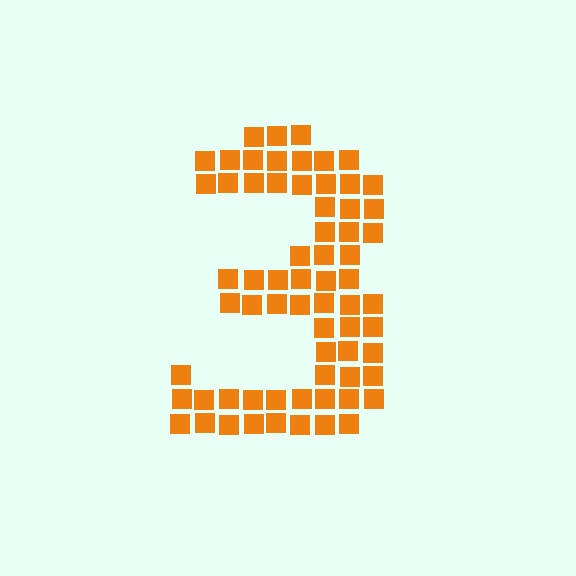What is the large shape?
The large shape is the digit 3.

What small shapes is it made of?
It is made of small squares.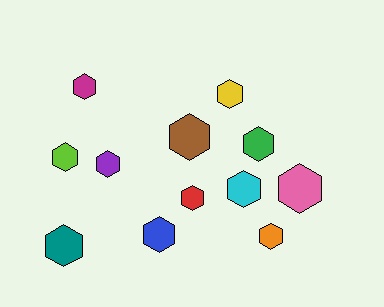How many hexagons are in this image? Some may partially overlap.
There are 12 hexagons.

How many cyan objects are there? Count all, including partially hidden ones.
There is 1 cyan object.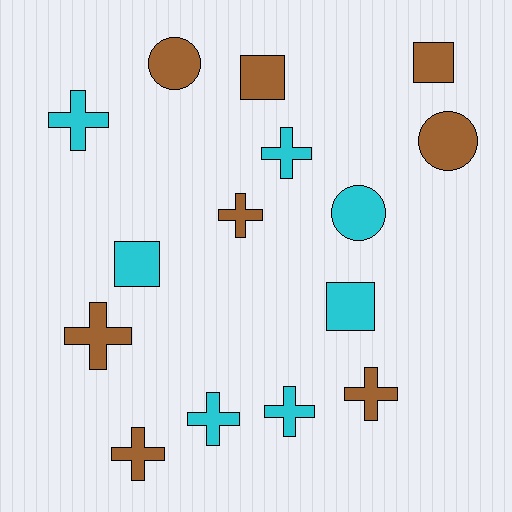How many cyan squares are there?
There are 2 cyan squares.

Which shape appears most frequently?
Cross, with 8 objects.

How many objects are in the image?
There are 15 objects.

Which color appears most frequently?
Brown, with 8 objects.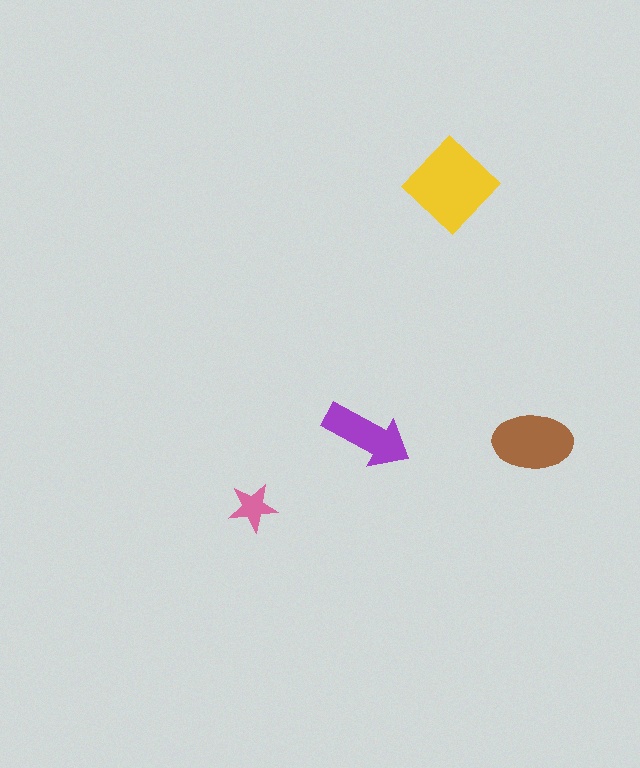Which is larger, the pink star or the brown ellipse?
The brown ellipse.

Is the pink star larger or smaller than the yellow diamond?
Smaller.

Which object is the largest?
The yellow diamond.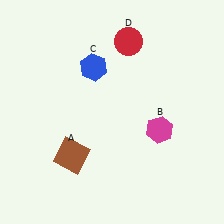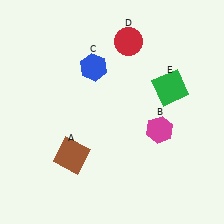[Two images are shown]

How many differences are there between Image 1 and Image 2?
There is 1 difference between the two images.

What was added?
A green square (E) was added in Image 2.